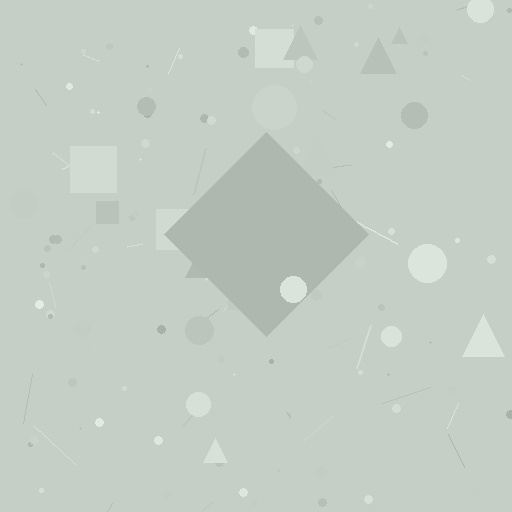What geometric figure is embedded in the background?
A diamond is embedded in the background.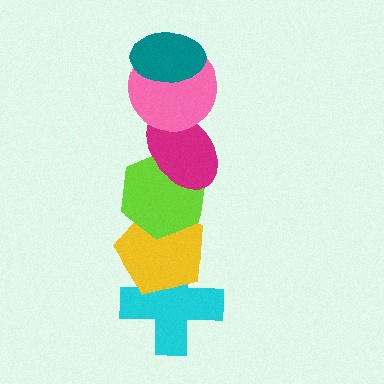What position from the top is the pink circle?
The pink circle is 2nd from the top.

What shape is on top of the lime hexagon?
The magenta ellipse is on top of the lime hexagon.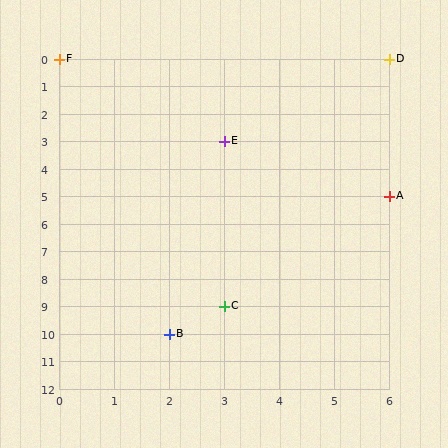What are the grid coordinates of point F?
Point F is at grid coordinates (0, 0).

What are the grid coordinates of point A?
Point A is at grid coordinates (6, 5).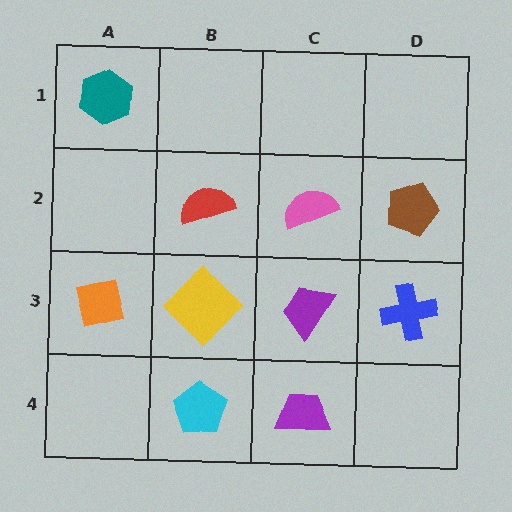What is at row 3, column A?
An orange square.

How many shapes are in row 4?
2 shapes.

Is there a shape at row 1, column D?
No, that cell is empty.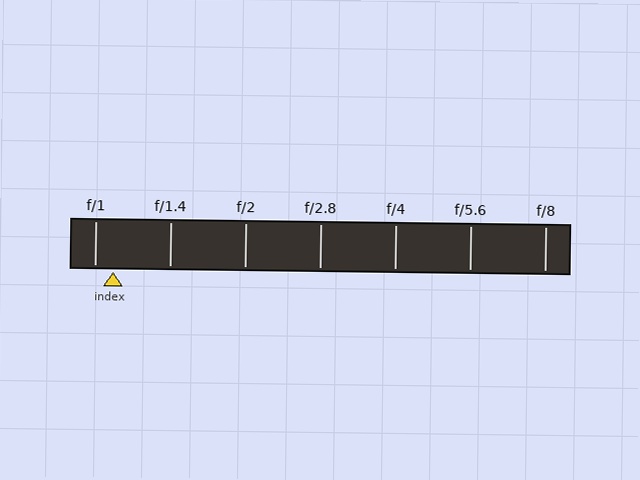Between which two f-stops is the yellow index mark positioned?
The index mark is between f/1 and f/1.4.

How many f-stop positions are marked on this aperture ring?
There are 7 f-stop positions marked.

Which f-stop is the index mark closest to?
The index mark is closest to f/1.